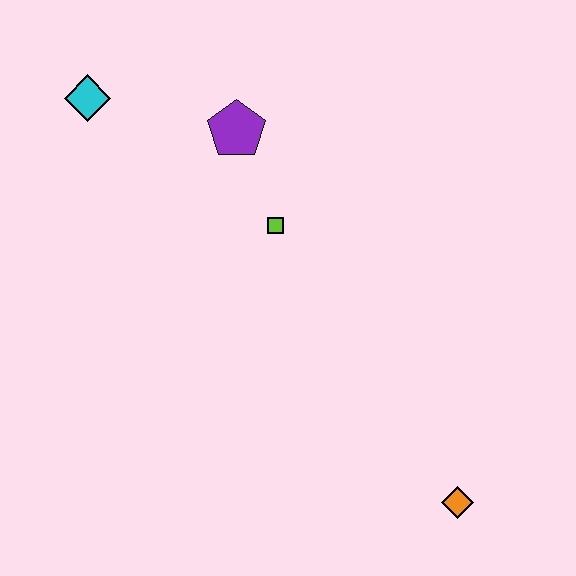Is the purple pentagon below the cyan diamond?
Yes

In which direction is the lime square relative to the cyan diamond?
The lime square is to the right of the cyan diamond.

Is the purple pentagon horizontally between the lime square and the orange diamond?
No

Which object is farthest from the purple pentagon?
The orange diamond is farthest from the purple pentagon.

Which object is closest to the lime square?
The purple pentagon is closest to the lime square.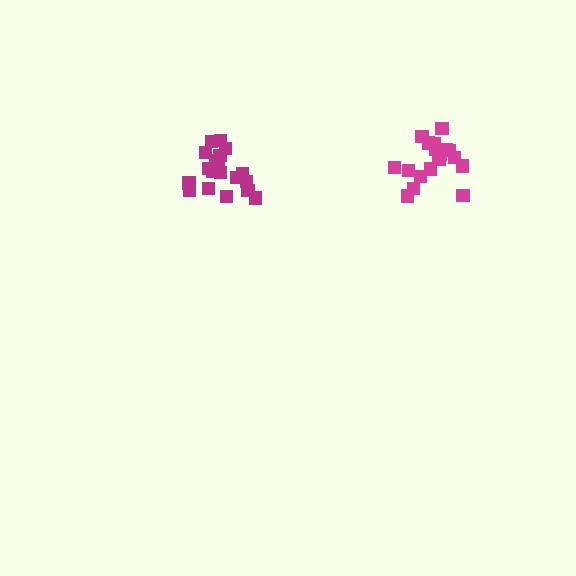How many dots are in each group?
Group 1: 19 dots, Group 2: 20 dots (39 total).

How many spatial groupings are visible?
There are 2 spatial groupings.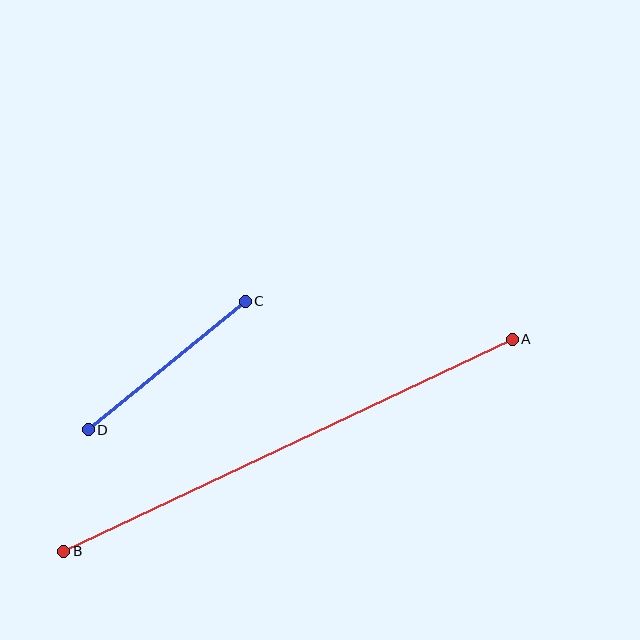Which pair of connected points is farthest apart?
Points A and B are farthest apart.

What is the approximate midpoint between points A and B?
The midpoint is at approximately (288, 445) pixels.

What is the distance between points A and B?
The distance is approximately 496 pixels.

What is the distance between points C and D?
The distance is approximately 203 pixels.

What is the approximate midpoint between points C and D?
The midpoint is at approximately (167, 365) pixels.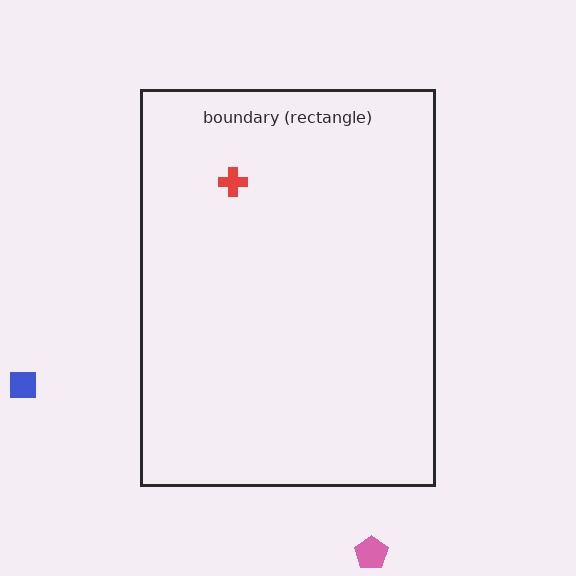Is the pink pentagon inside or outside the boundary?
Outside.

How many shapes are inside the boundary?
1 inside, 2 outside.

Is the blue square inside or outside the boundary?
Outside.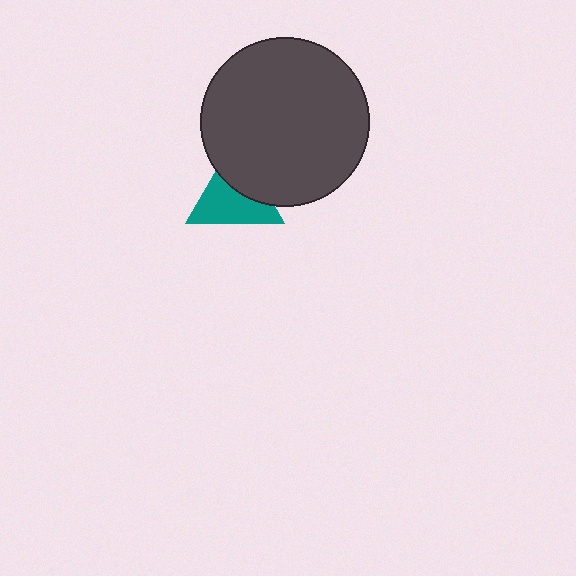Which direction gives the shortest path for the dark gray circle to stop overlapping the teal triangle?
Moving toward the upper-right gives the shortest separation.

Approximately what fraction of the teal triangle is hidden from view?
Roughly 40% of the teal triangle is hidden behind the dark gray circle.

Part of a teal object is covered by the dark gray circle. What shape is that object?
It is a triangle.